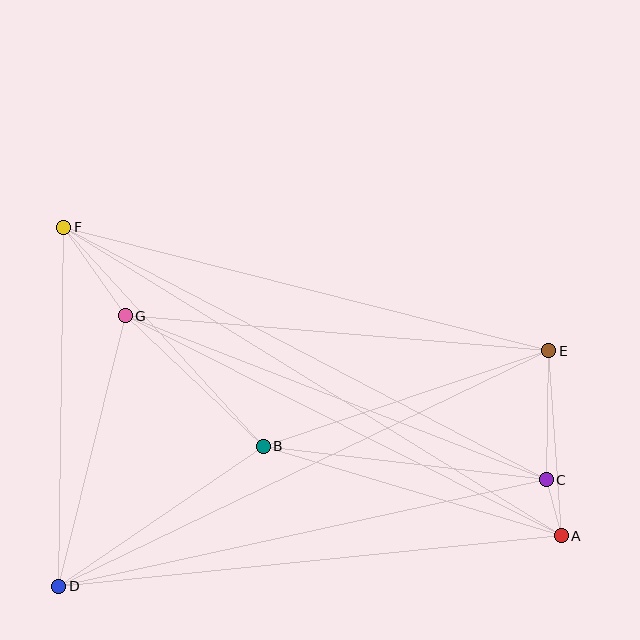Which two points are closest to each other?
Points A and C are closest to each other.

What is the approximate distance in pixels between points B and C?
The distance between B and C is approximately 285 pixels.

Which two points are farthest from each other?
Points A and F are farthest from each other.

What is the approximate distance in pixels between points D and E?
The distance between D and E is approximately 544 pixels.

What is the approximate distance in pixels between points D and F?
The distance between D and F is approximately 359 pixels.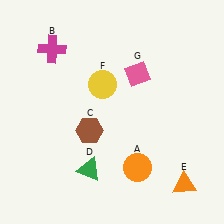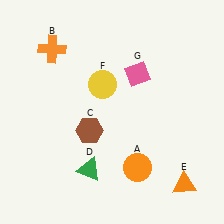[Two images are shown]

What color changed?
The cross (B) changed from magenta in Image 1 to orange in Image 2.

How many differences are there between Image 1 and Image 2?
There is 1 difference between the two images.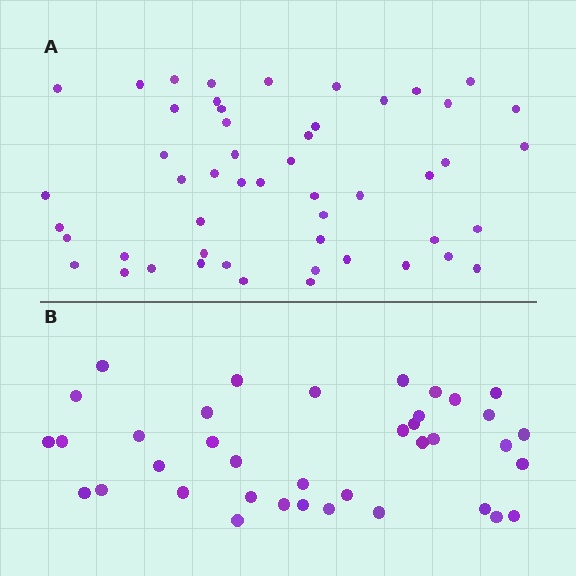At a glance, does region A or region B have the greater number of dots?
Region A (the top region) has more dots.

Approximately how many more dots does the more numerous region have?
Region A has approximately 15 more dots than region B.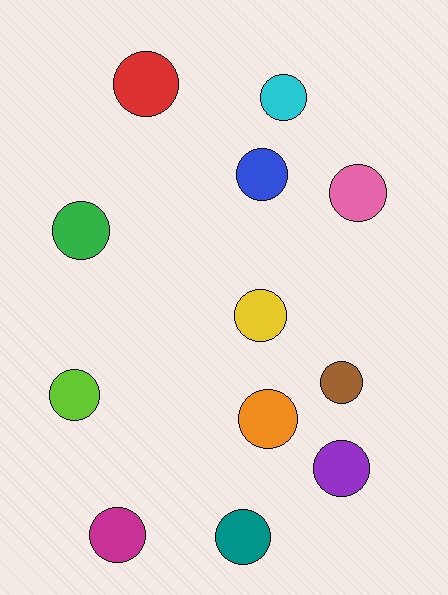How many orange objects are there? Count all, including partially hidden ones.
There is 1 orange object.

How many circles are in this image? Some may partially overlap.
There are 12 circles.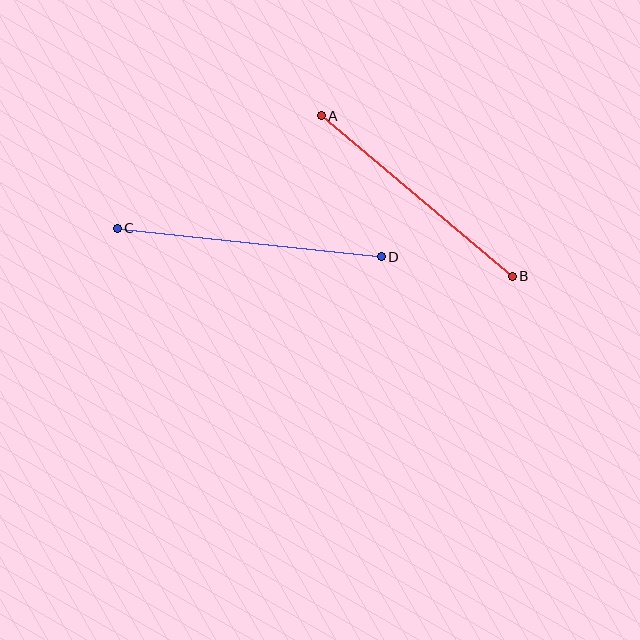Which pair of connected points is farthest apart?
Points C and D are farthest apart.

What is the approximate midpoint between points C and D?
The midpoint is at approximately (249, 242) pixels.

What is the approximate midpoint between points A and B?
The midpoint is at approximately (417, 196) pixels.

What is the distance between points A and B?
The distance is approximately 249 pixels.